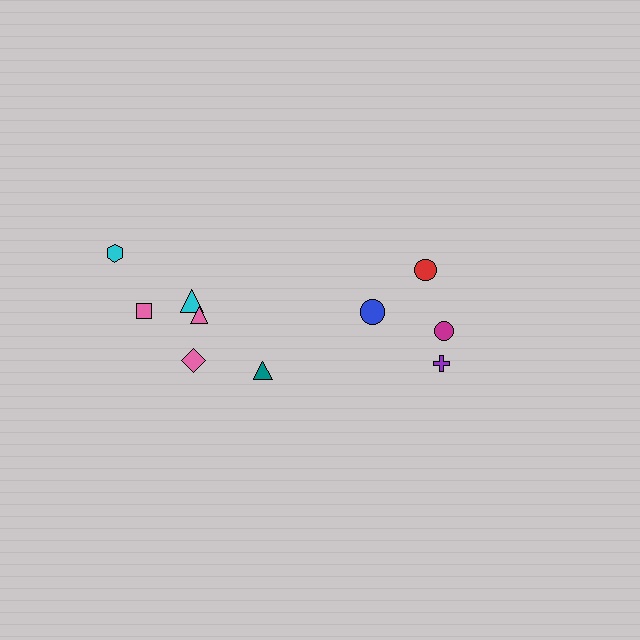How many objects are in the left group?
There are 6 objects.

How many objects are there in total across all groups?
There are 10 objects.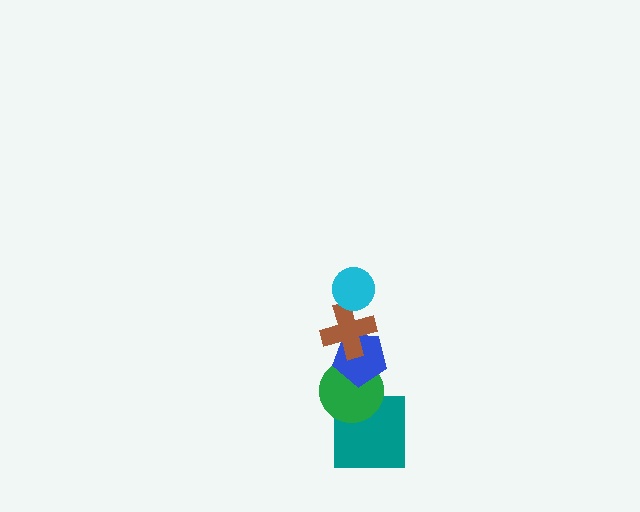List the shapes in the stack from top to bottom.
From top to bottom: the cyan circle, the brown cross, the blue pentagon, the green circle, the teal square.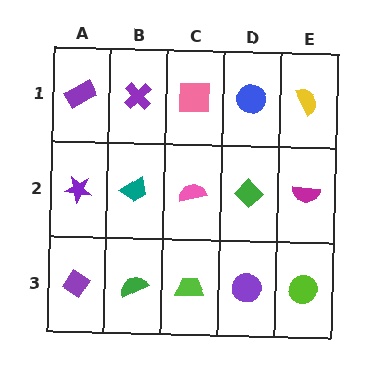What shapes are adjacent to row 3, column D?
A green diamond (row 2, column D), a lime trapezoid (row 3, column C), a lime circle (row 3, column E).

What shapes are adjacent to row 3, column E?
A magenta semicircle (row 2, column E), a purple circle (row 3, column D).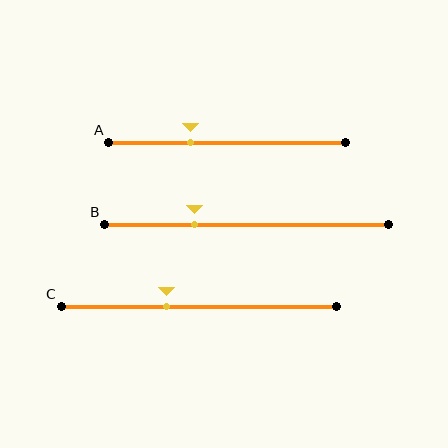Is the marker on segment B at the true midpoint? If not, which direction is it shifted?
No, the marker on segment B is shifted to the left by about 18% of the segment length.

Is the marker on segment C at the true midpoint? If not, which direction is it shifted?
No, the marker on segment C is shifted to the left by about 12% of the segment length.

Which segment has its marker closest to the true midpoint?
Segment C has its marker closest to the true midpoint.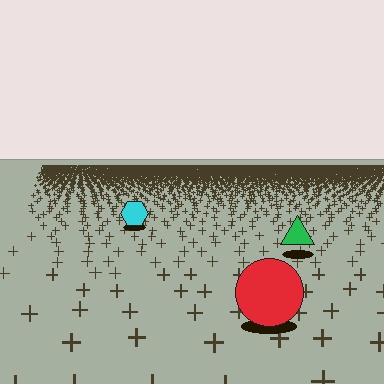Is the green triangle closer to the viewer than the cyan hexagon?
Yes. The green triangle is closer — you can tell from the texture gradient: the ground texture is coarser near it.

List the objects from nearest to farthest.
From nearest to farthest: the red circle, the green triangle, the cyan hexagon.